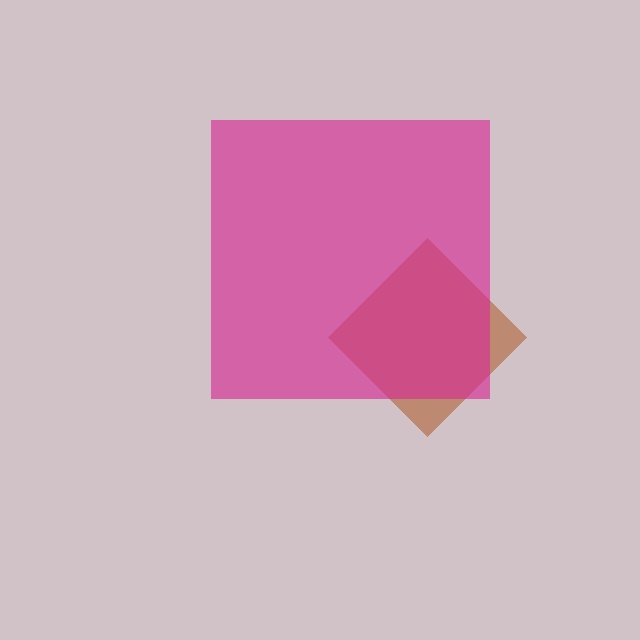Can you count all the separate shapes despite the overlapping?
Yes, there are 2 separate shapes.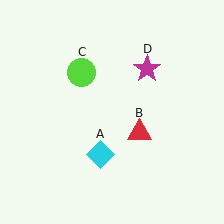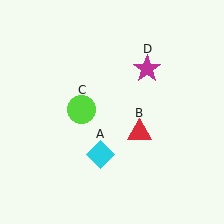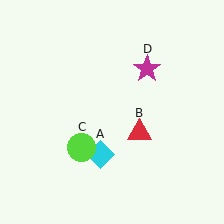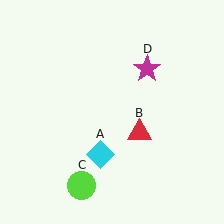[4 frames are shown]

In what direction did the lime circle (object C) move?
The lime circle (object C) moved down.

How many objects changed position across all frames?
1 object changed position: lime circle (object C).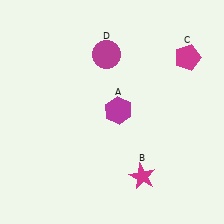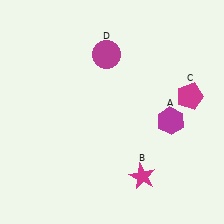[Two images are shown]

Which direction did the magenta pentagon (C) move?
The magenta pentagon (C) moved down.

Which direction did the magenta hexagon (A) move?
The magenta hexagon (A) moved right.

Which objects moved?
The objects that moved are: the magenta hexagon (A), the magenta pentagon (C).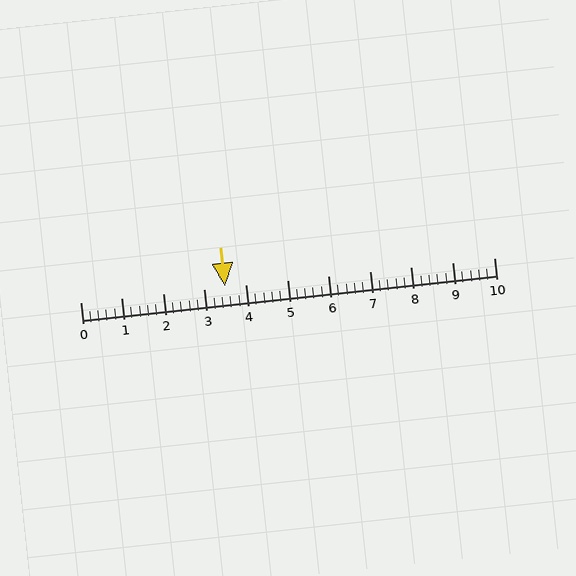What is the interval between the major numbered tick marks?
The major tick marks are spaced 1 units apart.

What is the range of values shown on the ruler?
The ruler shows values from 0 to 10.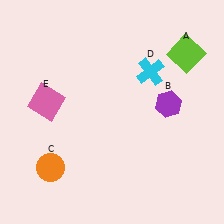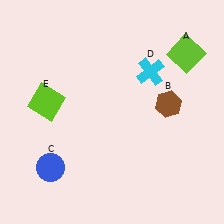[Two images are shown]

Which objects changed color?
B changed from purple to brown. C changed from orange to blue. E changed from pink to lime.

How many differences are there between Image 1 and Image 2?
There are 3 differences between the two images.